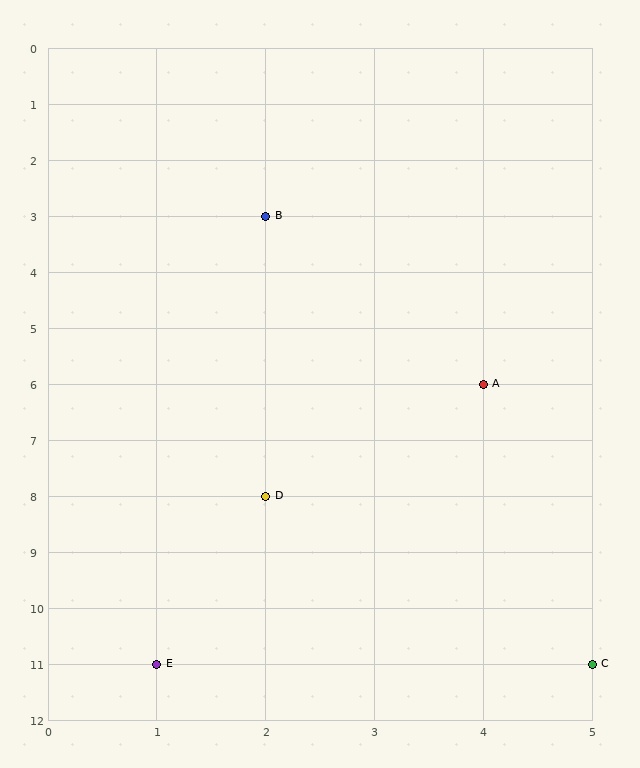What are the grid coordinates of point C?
Point C is at grid coordinates (5, 11).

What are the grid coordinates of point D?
Point D is at grid coordinates (2, 8).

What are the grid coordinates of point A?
Point A is at grid coordinates (4, 6).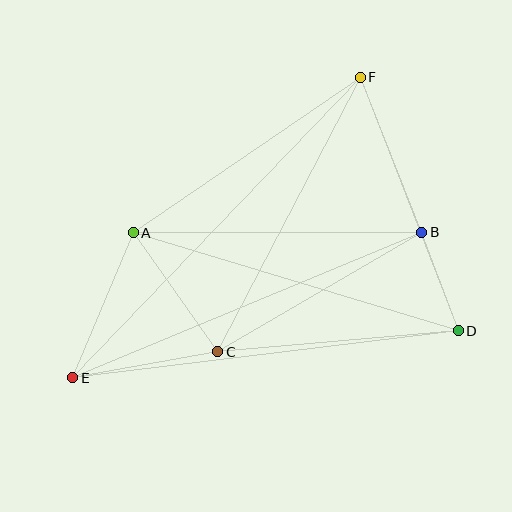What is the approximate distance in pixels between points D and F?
The distance between D and F is approximately 272 pixels.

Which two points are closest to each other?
Points B and D are closest to each other.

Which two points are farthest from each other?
Points E and F are farthest from each other.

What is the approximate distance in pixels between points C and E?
The distance between C and E is approximately 147 pixels.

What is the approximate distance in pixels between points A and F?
The distance between A and F is approximately 275 pixels.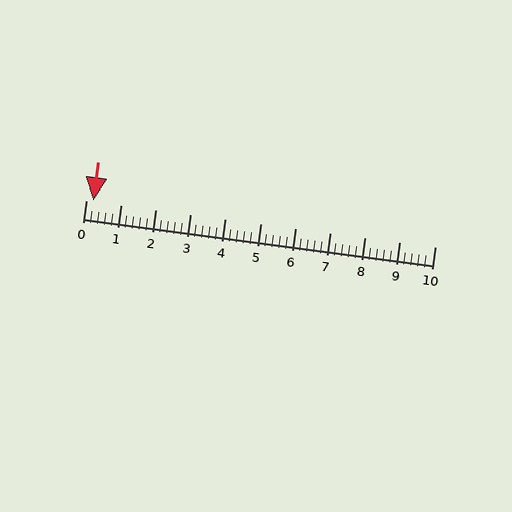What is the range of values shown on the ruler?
The ruler shows values from 0 to 10.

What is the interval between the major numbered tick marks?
The major tick marks are spaced 1 units apart.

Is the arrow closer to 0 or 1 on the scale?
The arrow is closer to 0.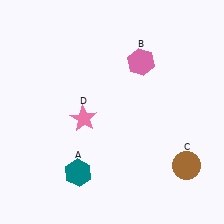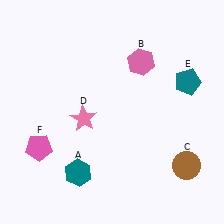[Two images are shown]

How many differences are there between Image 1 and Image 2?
There are 2 differences between the two images.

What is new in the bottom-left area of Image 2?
A pink pentagon (F) was added in the bottom-left area of Image 2.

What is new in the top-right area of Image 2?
A teal pentagon (E) was added in the top-right area of Image 2.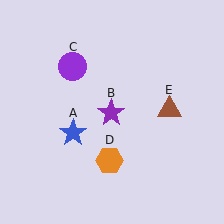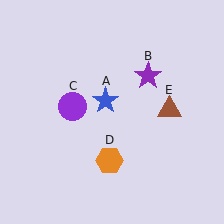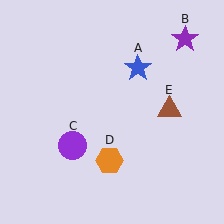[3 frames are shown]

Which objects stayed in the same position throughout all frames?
Orange hexagon (object D) and brown triangle (object E) remained stationary.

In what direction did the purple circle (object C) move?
The purple circle (object C) moved down.